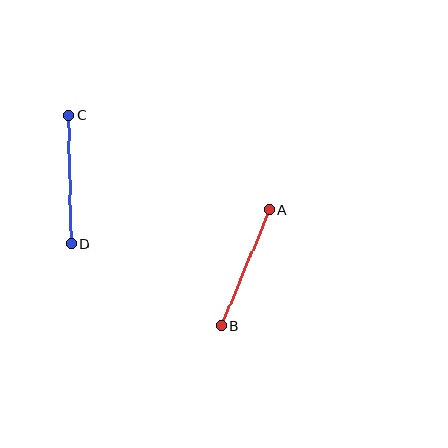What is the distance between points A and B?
The distance is approximately 126 pixels.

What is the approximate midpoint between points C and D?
The midpoint is at approximately (70, 179) pixels.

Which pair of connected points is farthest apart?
Points C and D are farthest apart.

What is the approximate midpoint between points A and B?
The midpoint is at approximately (245, 267) pixels.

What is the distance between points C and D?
The distance is approximately 129 pixels.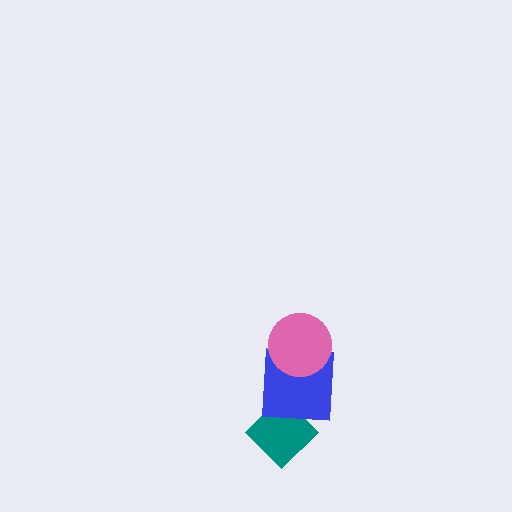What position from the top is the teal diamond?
The teal diamond is 3rd from the top.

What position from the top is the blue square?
The blue square is 2nd from the top.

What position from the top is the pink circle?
The pink circle is 1st from the top.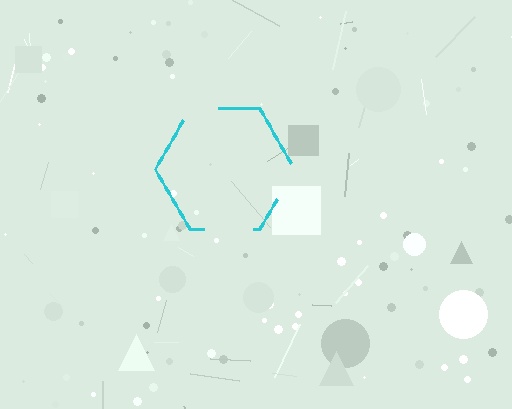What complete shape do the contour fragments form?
The contour fragments form a hexagon.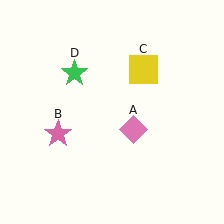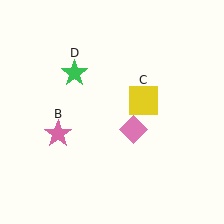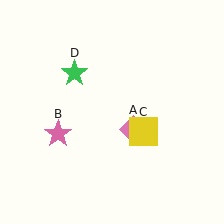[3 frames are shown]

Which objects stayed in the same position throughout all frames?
Pink diamond (object A) and pink star (object B) and green star (object D) remained stationary.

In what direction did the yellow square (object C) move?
The yellow square (object C) moved down.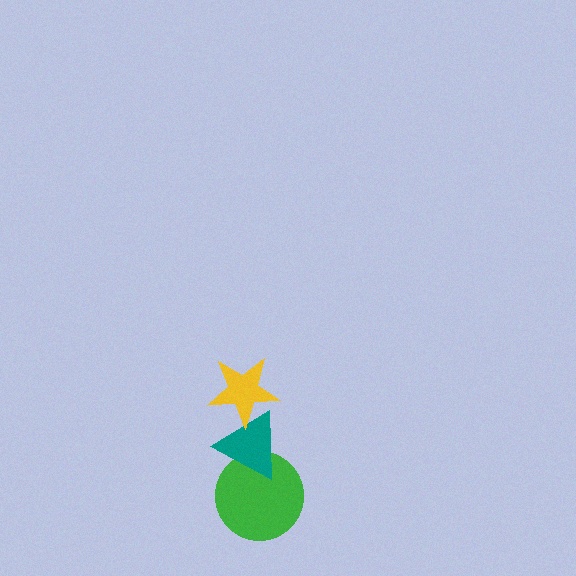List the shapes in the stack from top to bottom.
From top to bottom: the yellow star, the teal triangle, the green circle.